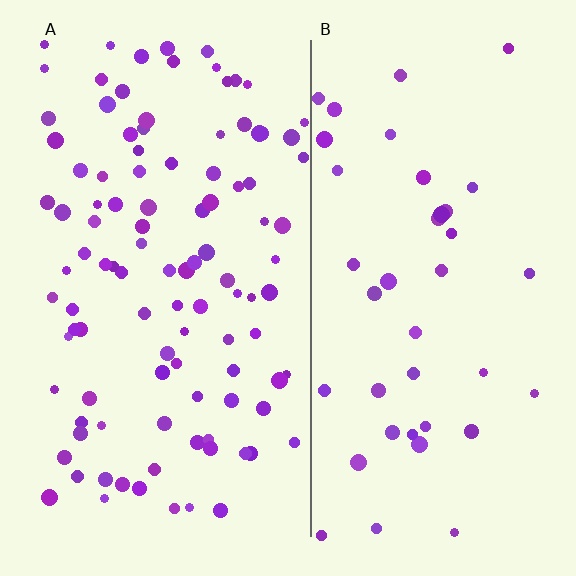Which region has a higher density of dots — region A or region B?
A (the left).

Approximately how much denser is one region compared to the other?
Approximately 2.6× — region A over region B.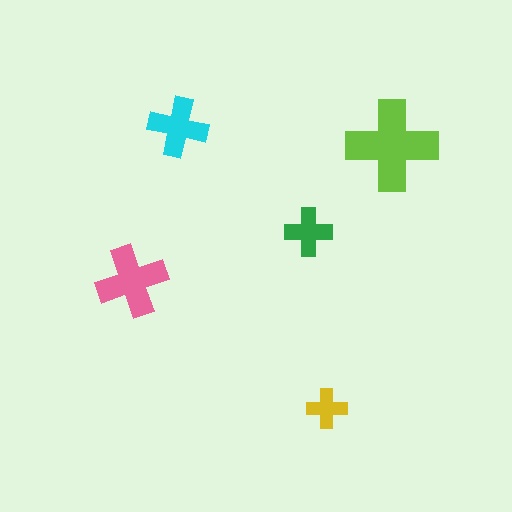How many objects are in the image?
There are 5 objects in the image.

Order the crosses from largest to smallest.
the lime one, the pink one, the cyan one, the green one, the yellow one.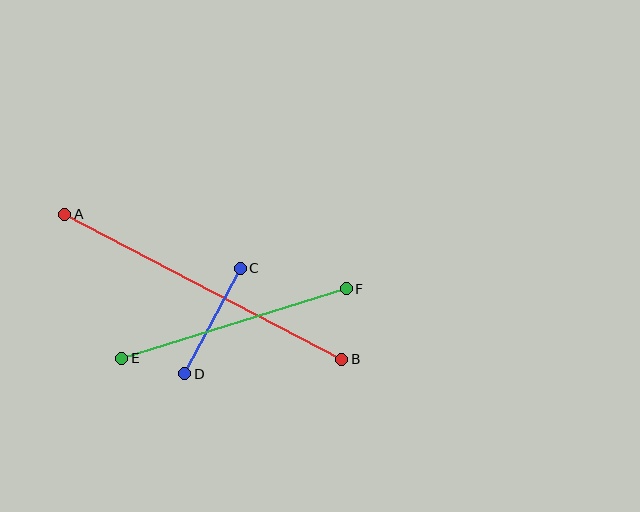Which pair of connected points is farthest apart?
Points A and B are farthest apart.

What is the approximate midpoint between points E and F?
The midpoint is at approximately (234, 324) pixels.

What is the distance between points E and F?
The distance is approximately 235 pixels.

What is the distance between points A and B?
The distance is approximately 313 pixels.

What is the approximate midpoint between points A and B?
The midpoint is at approximately (203, 287) pixels.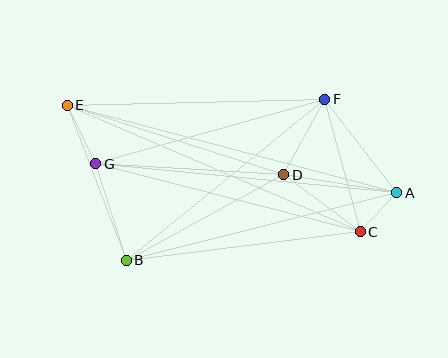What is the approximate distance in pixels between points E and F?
The distance between E and F is approximately 257 pixels.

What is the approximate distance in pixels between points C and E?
The distance between C and E is approximately 319 pixels.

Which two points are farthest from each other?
Points A and E are farthest from each other.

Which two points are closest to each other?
Points A and C are closest to each other.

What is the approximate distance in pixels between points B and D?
The distance between B and D is approximately 179 pixels.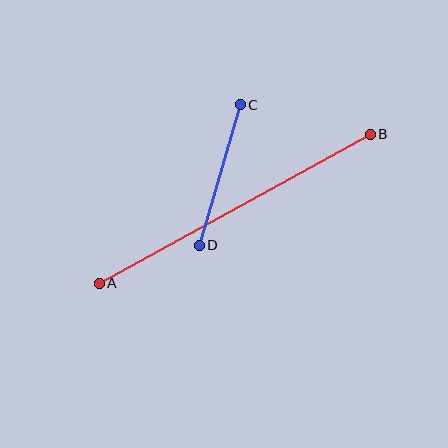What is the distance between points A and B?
The distance is approximately 310 pixels.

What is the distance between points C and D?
The distance is approximately 147 pixels.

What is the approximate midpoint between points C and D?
The midpoint is at approximately (220, 175) pixels.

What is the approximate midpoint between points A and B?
The midpoint is at approximately (235, 209) pixels.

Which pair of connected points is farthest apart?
Points A and B are farthest apart.